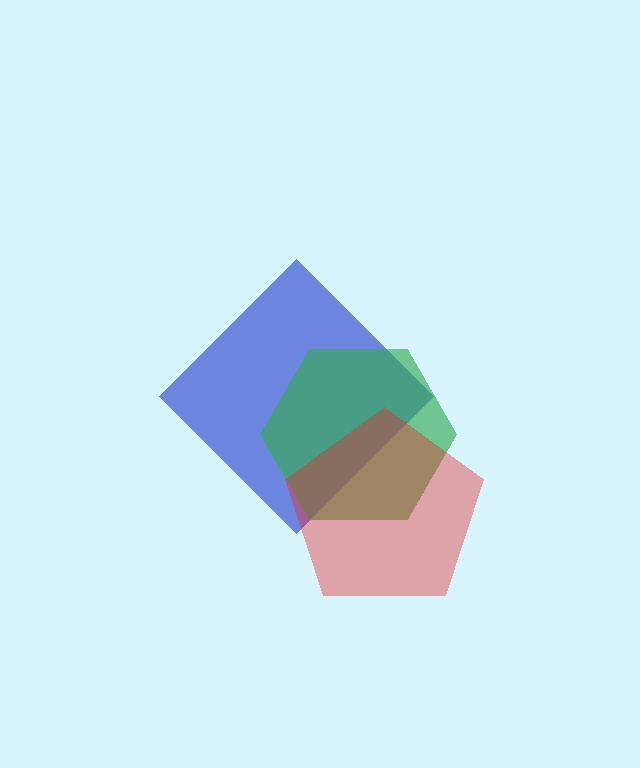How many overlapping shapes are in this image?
There are 3 overlapping shapes in the image.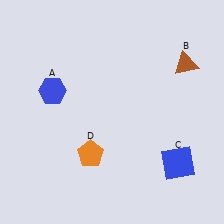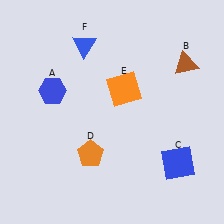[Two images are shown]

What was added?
An orange square (E), a blue triangle (F) were added in Image 2.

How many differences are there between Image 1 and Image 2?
There are 2 differences between the two images.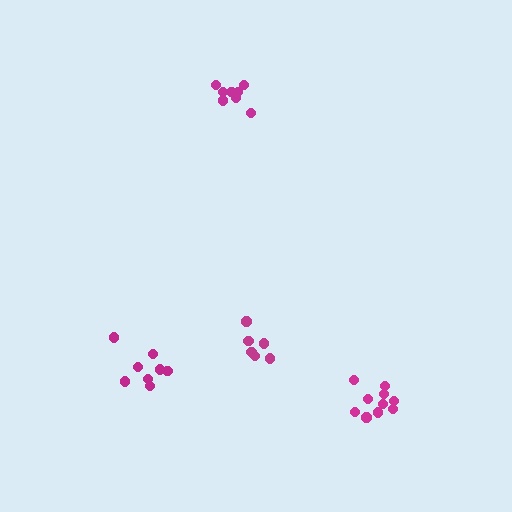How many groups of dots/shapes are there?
There are 4 groups.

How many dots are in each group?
Group 1: 6 dots, Group 2: 11 dots, Group 3: 8 dots, Group 4: 8 dots (33 total).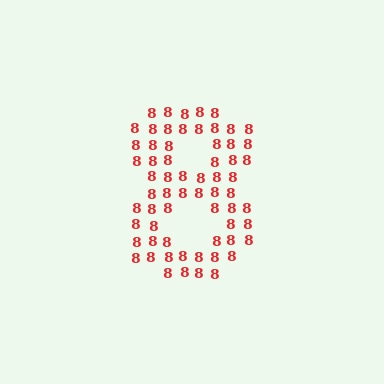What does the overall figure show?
The overall figure shows the digit 8.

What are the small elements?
The small elements are digit 8's.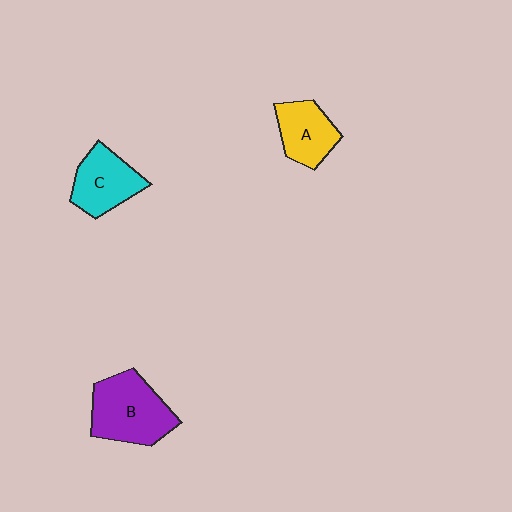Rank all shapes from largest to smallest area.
From largest to smallest: B (purple), C (cyan), A (yellow).